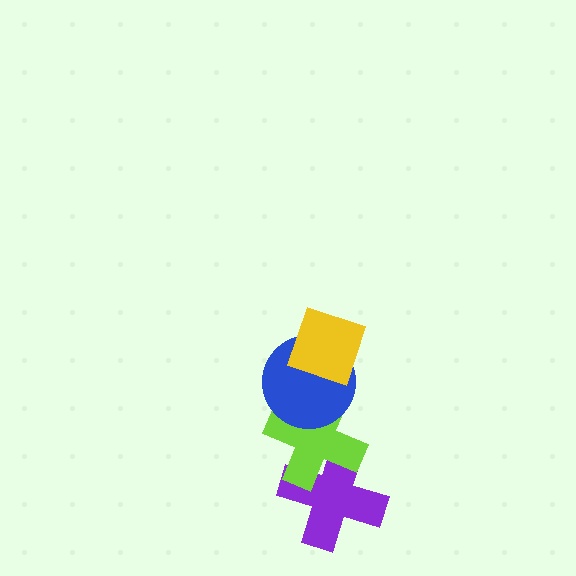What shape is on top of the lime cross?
The blue circle is on top of the lime cross.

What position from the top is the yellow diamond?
The yellow diamond is 1st from the top.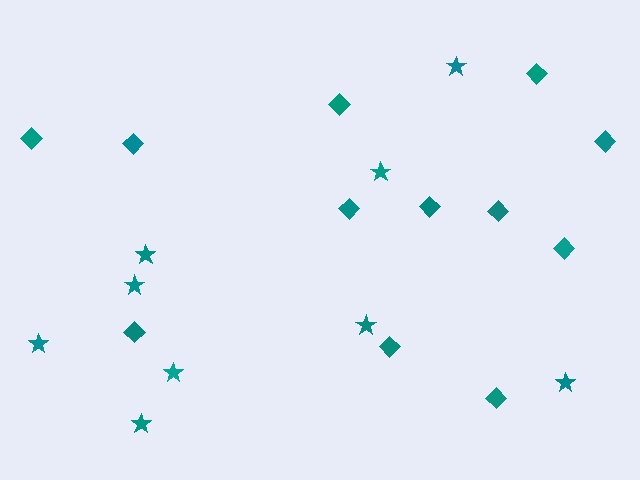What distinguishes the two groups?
There are 2 groups: one group of diamonds (12) and one group of stars (9).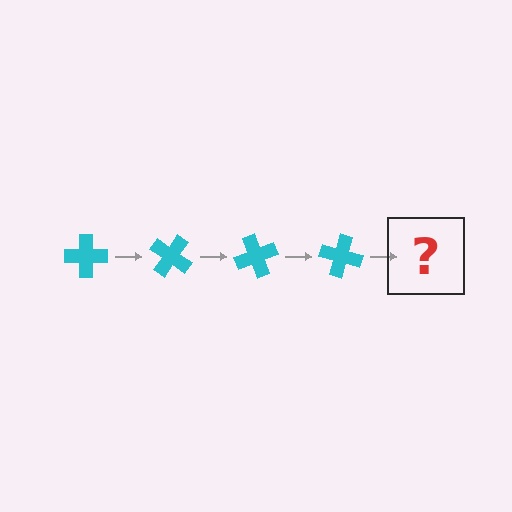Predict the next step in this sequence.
The next step is a cyan cross rotated 140 degrees.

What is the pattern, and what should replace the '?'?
The pattern is that the cross rotates 35 degrees each step. The '?' should be a cyan cross rotated 140 degrees.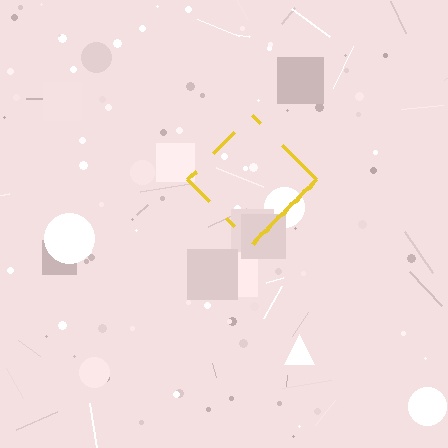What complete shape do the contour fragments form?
The contour fragments form a diamond.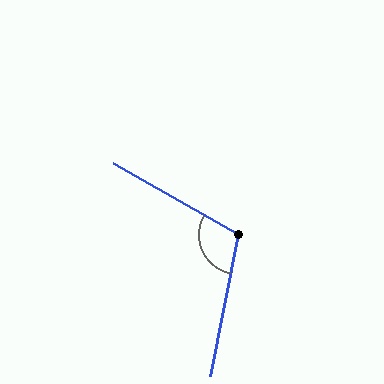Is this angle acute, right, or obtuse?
It is obtuse.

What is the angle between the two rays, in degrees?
Approximately 109 degrees.